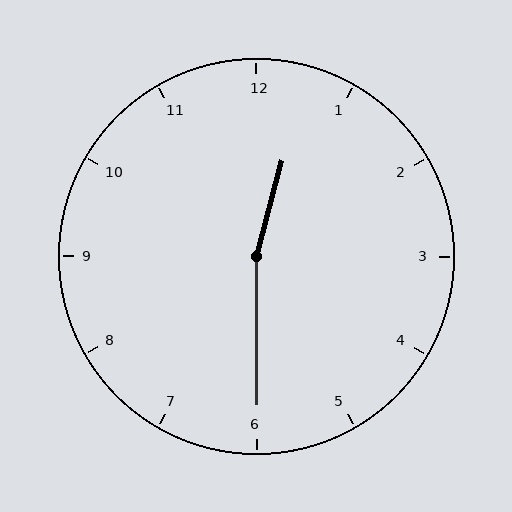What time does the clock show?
12:30.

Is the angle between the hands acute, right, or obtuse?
It is obtuse.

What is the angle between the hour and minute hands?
Approximately 165 degrees.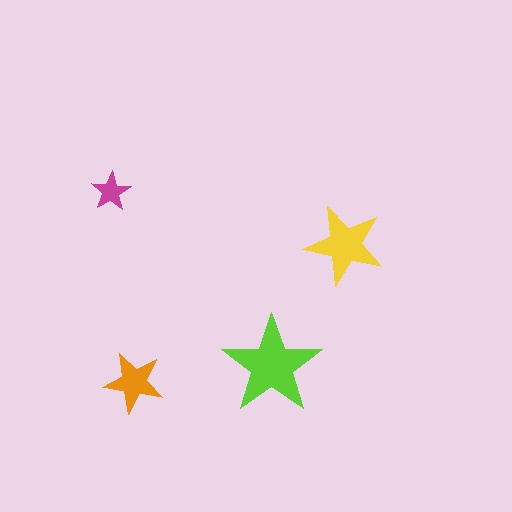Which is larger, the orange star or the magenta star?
The orange one.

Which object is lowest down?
The orange star is bottommost.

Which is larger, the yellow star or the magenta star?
The yellow one.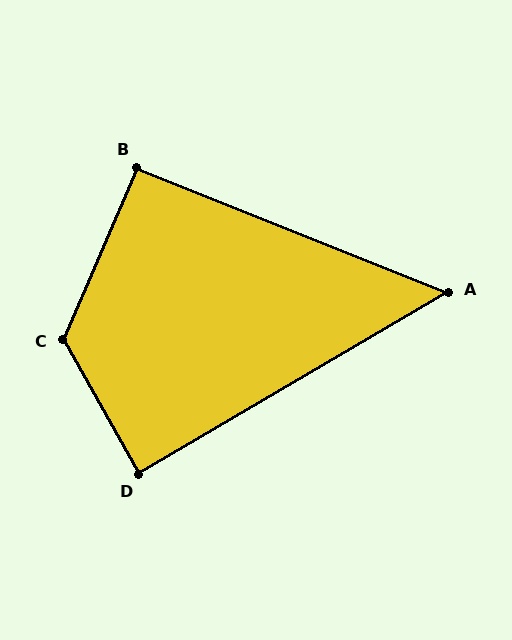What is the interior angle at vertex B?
Approximately 91 degrees (approximately right).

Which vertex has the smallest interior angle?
A, at approximately 52 degrees.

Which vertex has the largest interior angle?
C, at approximately 128 degrees.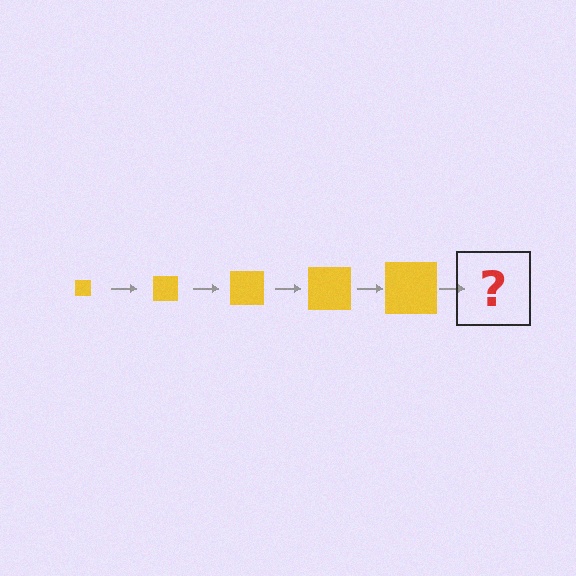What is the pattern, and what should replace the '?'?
The pattern is that the square gets progressively larger each step. The '?' should be a yellow square, larger than the previous one.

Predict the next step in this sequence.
The next step is a yellow square, larger than the previous one.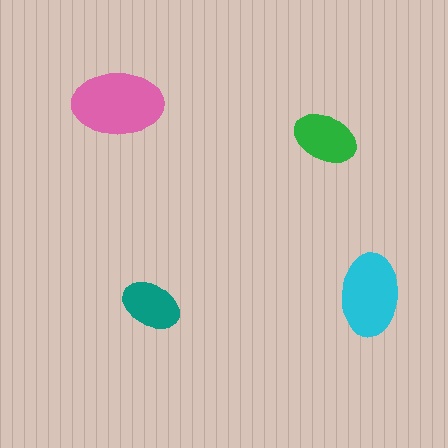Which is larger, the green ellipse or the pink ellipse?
The pink one.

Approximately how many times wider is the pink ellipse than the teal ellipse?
About 1.5 times wider.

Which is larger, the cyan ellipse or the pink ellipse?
The pink one.